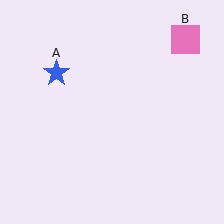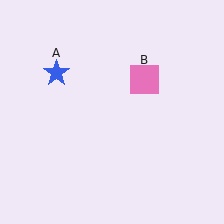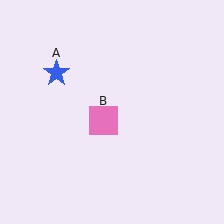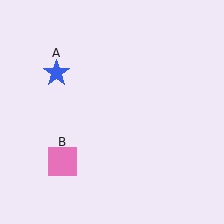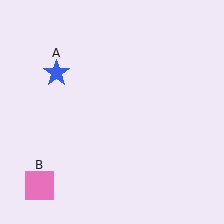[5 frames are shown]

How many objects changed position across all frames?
1 object changed position: pink square (object B).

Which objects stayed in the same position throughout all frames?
Blue star (object A) remained stationary.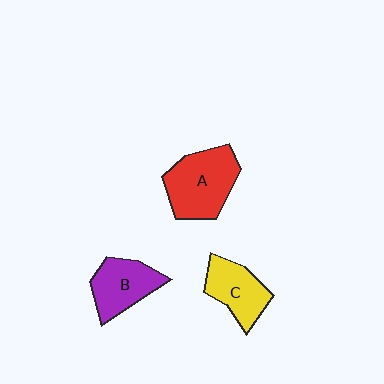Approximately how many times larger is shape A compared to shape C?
Approximately 1.4 times.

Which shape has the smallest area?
Shape C (yellow).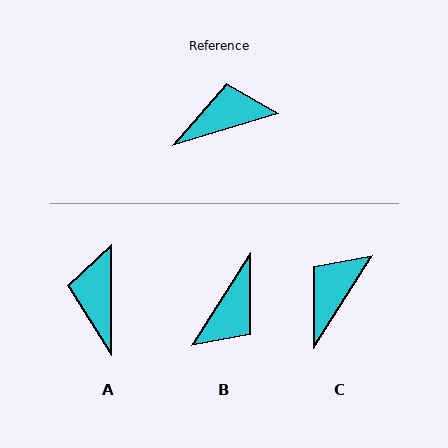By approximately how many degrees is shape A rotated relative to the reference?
Approximately 73 degrees counter-clockwise.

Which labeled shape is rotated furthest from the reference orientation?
B, about 139 degrees away.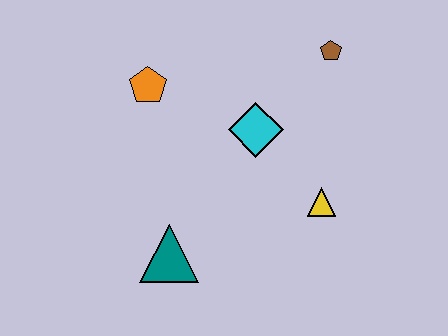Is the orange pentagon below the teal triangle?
No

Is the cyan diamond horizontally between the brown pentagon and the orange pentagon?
Yes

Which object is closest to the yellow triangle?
The cyan diamond is closest to the yellow triangle.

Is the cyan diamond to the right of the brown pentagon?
No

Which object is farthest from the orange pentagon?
The yellow triangle is farthest from the orange pentagon.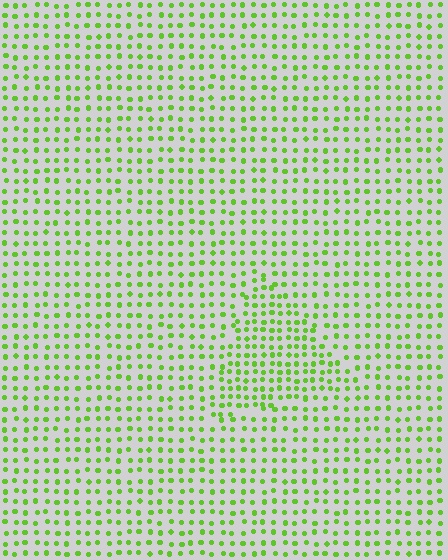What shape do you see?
I see a triangle.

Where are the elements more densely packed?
The elements are more densely packed inside the triangle boundary.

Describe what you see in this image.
The image contains small lime elements arranged at two different densities. A triangle-shaped region is visible where the elements are more densely packed than the surrounding area.